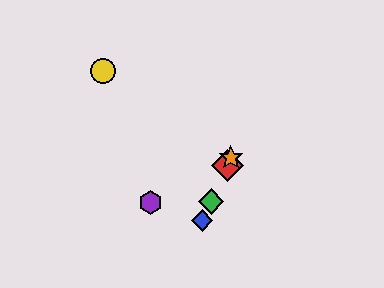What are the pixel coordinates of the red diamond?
The red diamond is at (227, 165).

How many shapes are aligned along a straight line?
4 shapes (the red diamond, the blue diamond, the green diamond, the orange star) are aligned along a straight line.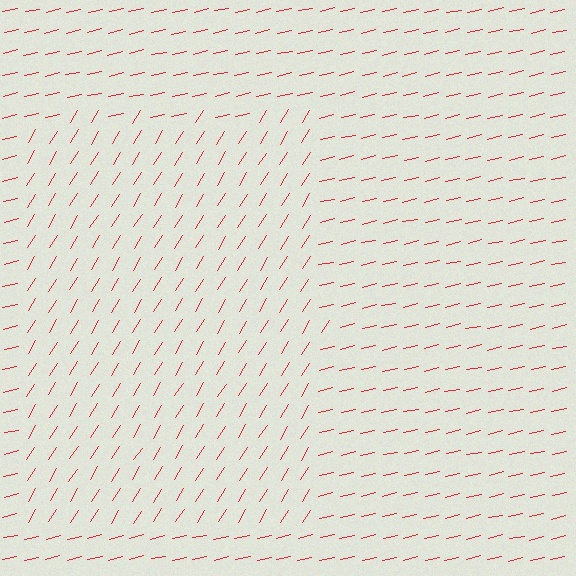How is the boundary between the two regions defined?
The boundary is defined purely by a change in line orientation (approximately 45 degrees difference). All lines are the same color and thickness.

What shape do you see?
I see a rectangle.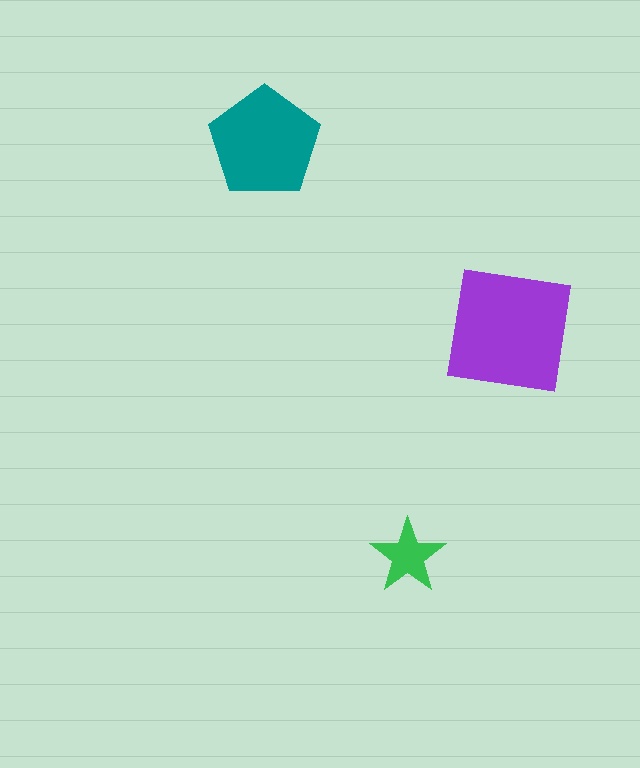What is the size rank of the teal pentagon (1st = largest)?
2nd.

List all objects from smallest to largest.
The green star, the teal pentagon, the purple square.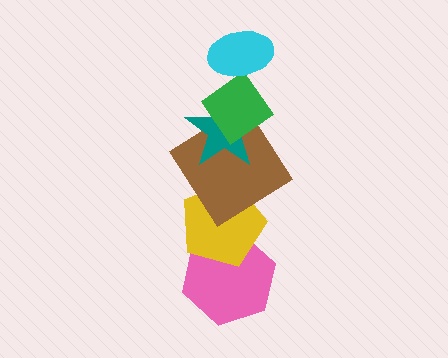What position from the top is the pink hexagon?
The pink hexagon is 6th from the top.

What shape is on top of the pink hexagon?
The yellow pentagon is on top of the pink hexagon.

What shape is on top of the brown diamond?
The teal star is on top of the brown diamond.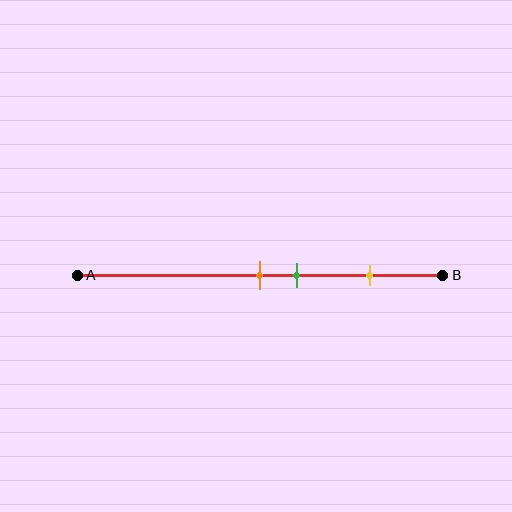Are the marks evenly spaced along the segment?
No, the marks are not evenly spaced.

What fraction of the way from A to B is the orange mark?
The orange mark is approximately 50% (0.5) of the way from A to B.